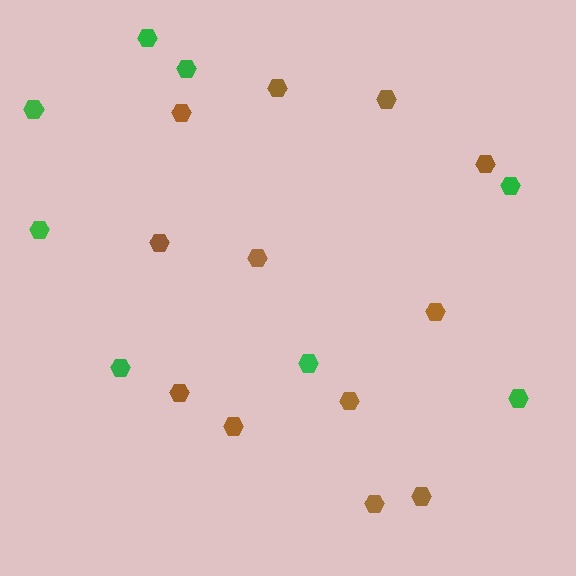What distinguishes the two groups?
There are 2 groups: one group of brown hexagons (12) and one group of green hexagons (8).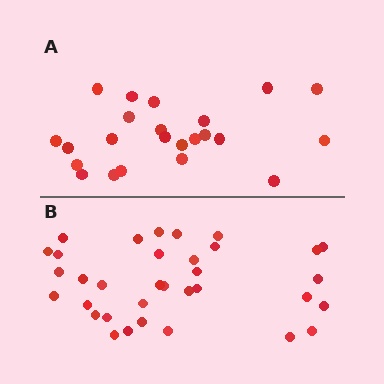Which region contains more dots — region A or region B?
Region B (the bottom region) has more dots.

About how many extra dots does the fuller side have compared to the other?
Region B has roughly 12 or so more dots than region A.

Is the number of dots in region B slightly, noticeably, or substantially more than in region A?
Region B has substantially more. The ratio is roughly 1.5 to 1.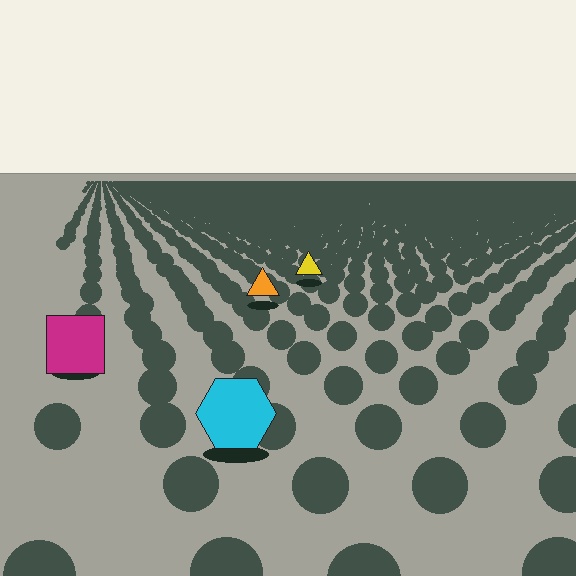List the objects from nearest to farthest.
From nearest to farthest: the cyan hexagon, the magenta square, the orange triangle, the yellow triangle.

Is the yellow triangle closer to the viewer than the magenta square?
No. The magenta square is closer — you can tell from the texture gradient: the ground texture is coarser near it.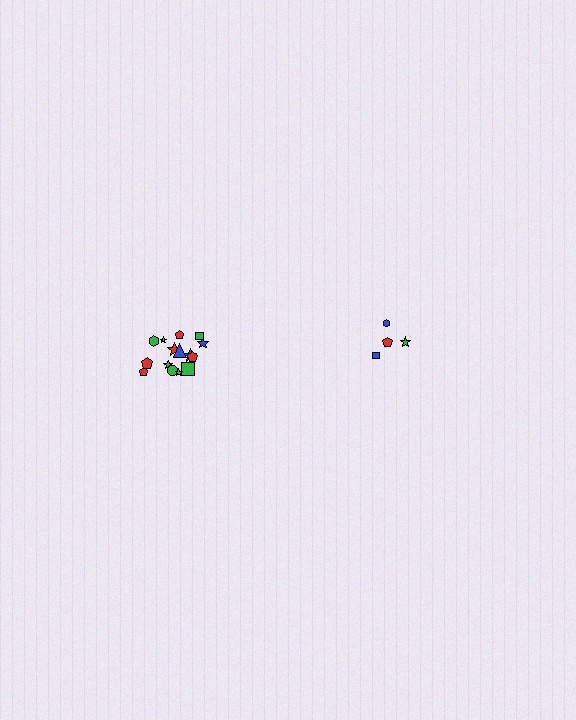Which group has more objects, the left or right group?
The left group.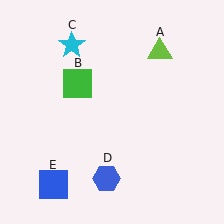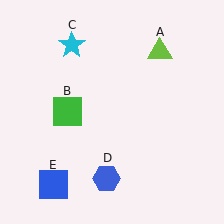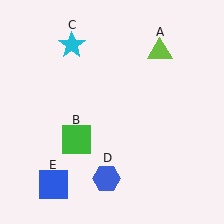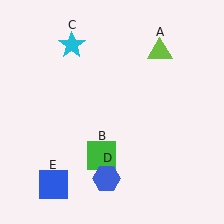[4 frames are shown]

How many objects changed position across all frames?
1 object changed position: green square (object B).